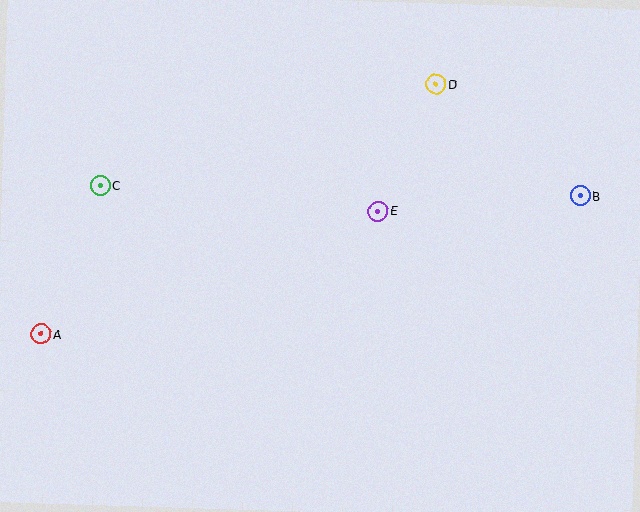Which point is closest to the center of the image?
Point E at (378, 211) is closest to the center.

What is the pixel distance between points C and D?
The distance between C and D is 350 pixels.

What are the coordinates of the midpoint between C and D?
The midpoint between C and D is at (268, 135).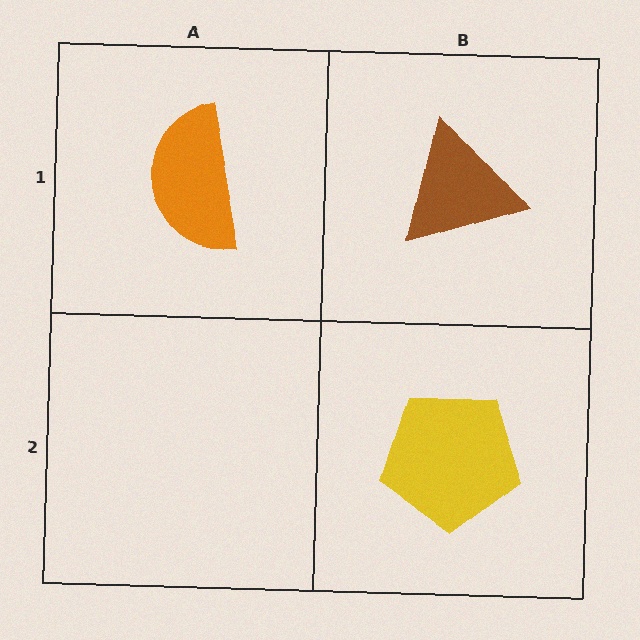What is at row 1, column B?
A brown triangle.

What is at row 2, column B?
A yellow pentagon.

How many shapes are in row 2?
1 shape.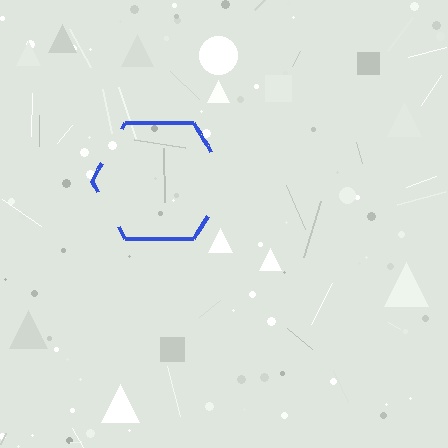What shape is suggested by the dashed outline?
The dashed outline suggests a hexagon.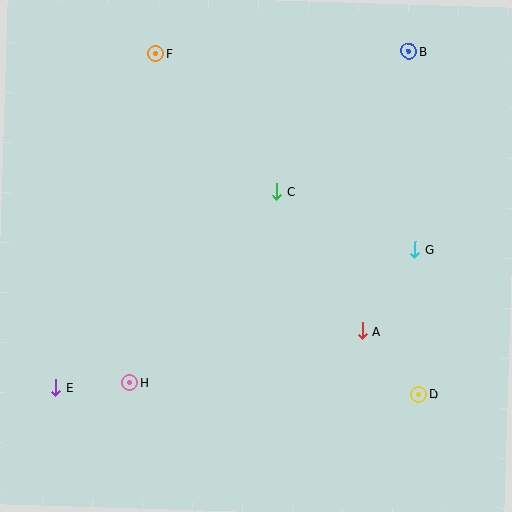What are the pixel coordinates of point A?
Point A is at (362, 331).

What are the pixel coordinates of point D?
Point D is at (419, 394).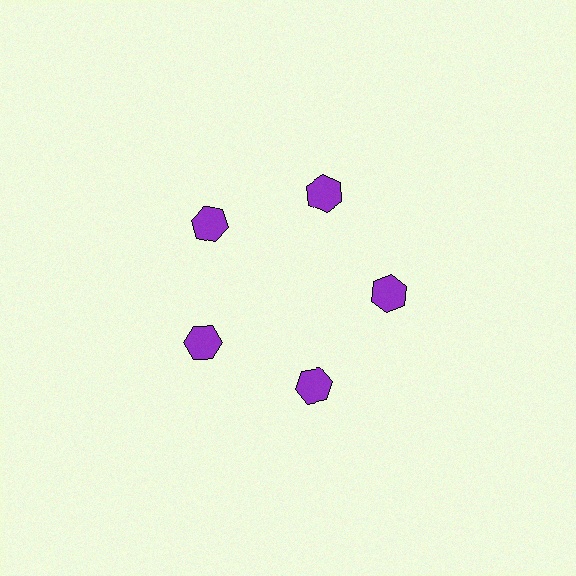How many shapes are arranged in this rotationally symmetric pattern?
There are 5 shapes, arranged in 5 groups of 1.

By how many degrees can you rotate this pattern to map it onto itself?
The pattern maps onto itself every 72 degrees of rotation.